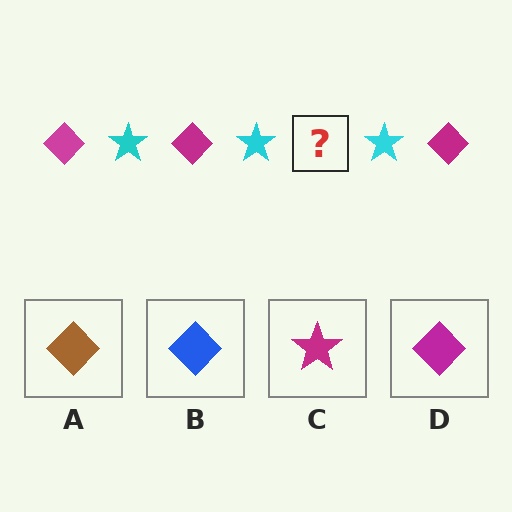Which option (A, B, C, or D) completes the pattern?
D.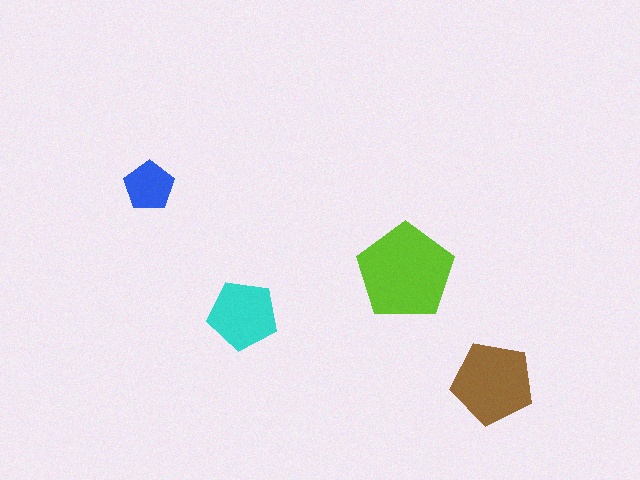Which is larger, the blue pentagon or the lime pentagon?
The lime one.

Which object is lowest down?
The brown pentagon is bottommost.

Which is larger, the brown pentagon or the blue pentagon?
The brown one.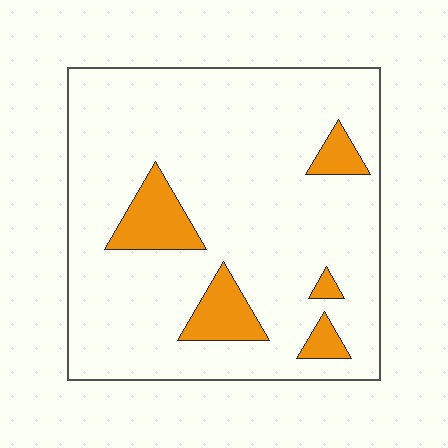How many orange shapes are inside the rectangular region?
5.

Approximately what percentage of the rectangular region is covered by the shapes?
Approximately 10%.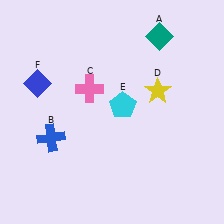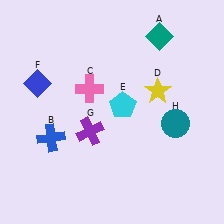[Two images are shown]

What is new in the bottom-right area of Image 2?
A teal circle (H) was added in the bottom-right area of Image 2.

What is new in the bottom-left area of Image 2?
A purple cross (G) was added in the bottom-left area of Image 2.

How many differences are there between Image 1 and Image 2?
There are 2 differences between the two images.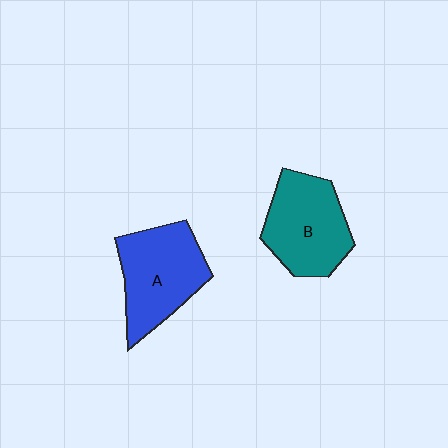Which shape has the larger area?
Shape A (blue).